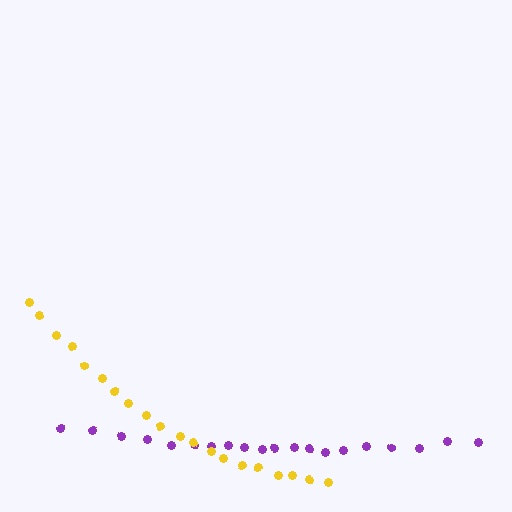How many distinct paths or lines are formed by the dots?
There are 2 distinct paths.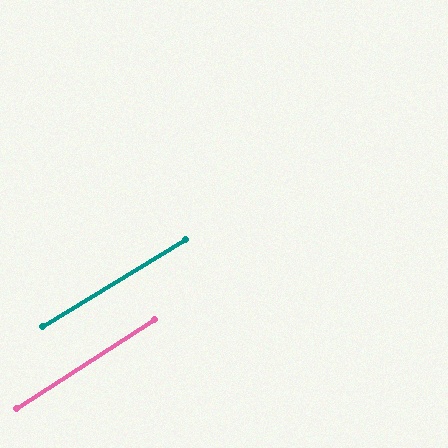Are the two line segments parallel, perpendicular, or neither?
Parallel — their directions differ by only 1.5°.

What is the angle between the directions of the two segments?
Approximately 1 degree.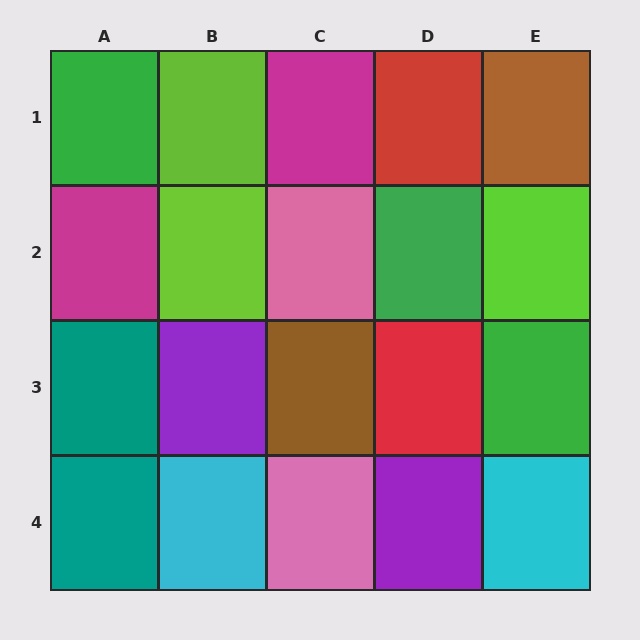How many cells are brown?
2 cells are brown.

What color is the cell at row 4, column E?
Cyan.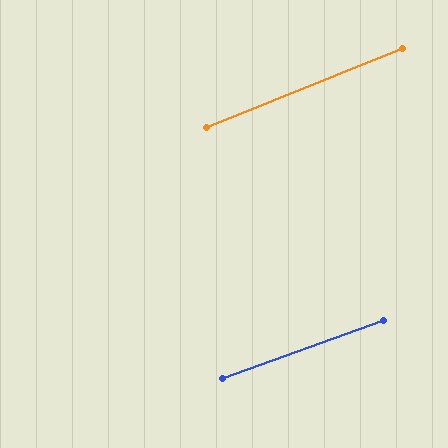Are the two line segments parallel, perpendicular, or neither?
Parallel — their directions differ by only 2.0°.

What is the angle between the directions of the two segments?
Approximately 2 degrees.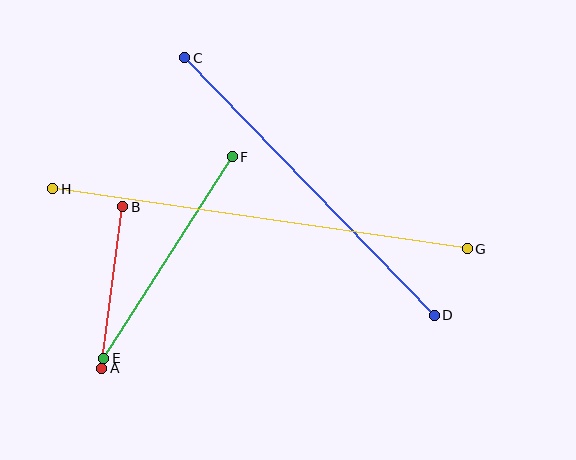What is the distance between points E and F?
The distance is approximately 239 pixels.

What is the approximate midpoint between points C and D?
The midpoint is at approximately (309, 186) pixels.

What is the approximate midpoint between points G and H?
The midpoint is at approximately (260, 219) pixels.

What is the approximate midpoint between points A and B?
The midpoint is at approximately (112, 288) pixels.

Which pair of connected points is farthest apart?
Points G and H are farthest apart.